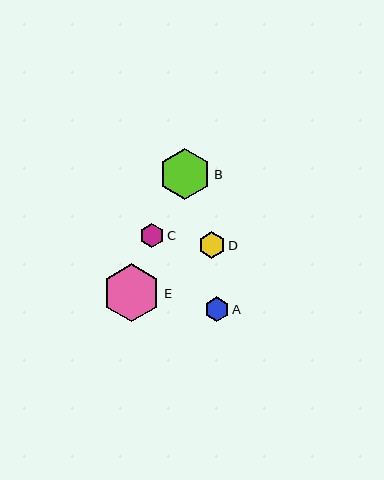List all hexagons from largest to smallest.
From largest to smallest: E, B, D, A, C.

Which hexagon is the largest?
Hexagon E is the largest with a size of approximately 58 pixels.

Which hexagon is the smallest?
Hexagon C is the smallest with a size of approximately 24 pixels.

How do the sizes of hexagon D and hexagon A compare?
Hexagon D and hexagon A are approximately the same size.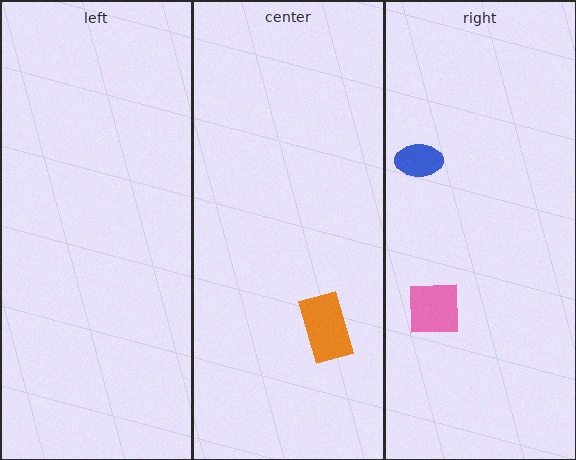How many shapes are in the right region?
2.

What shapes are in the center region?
The orange rectangle.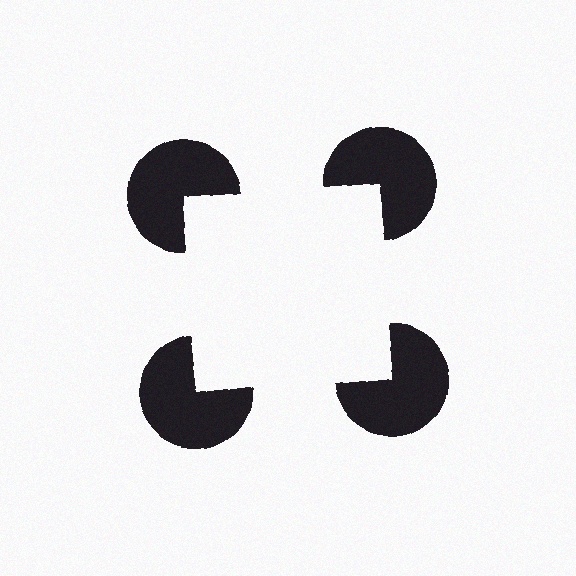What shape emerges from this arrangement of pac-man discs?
An illusory square — its edges are inferred from the aligned wedge cuts in the pac-man discs, not physically drawn.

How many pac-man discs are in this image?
There are 4 — one at each vertex of the illusory square.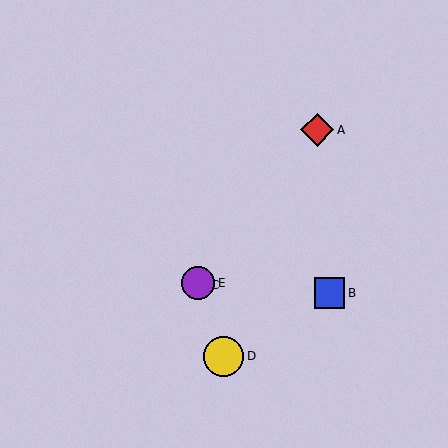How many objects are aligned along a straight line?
3 objects (A, C, E) are aligned along a straight line.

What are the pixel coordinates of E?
Object E is at (198, 283).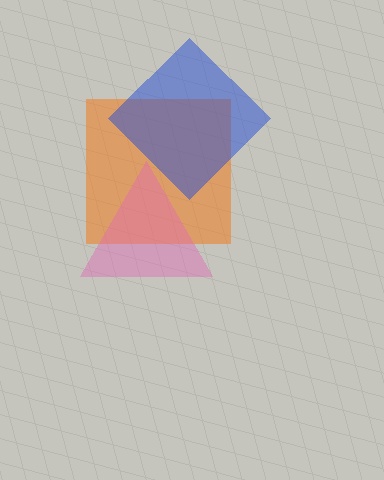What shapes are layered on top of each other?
The layered shapes are: an orange square, a pink triangle, a blue diamond.